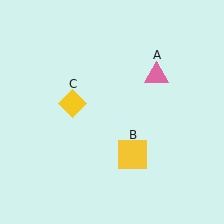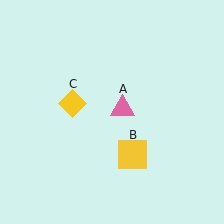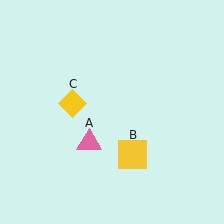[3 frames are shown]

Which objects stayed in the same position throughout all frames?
Yellow square (object B) and yellow diamond (object C) remained stationary.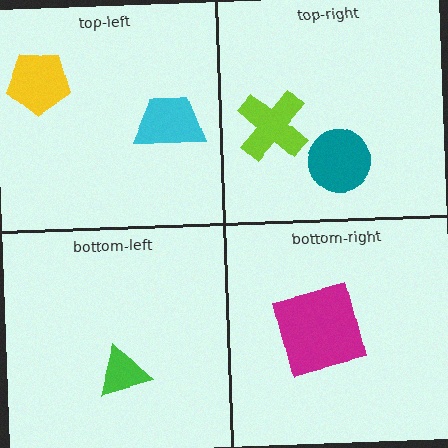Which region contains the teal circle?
The top-right region.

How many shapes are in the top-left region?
2.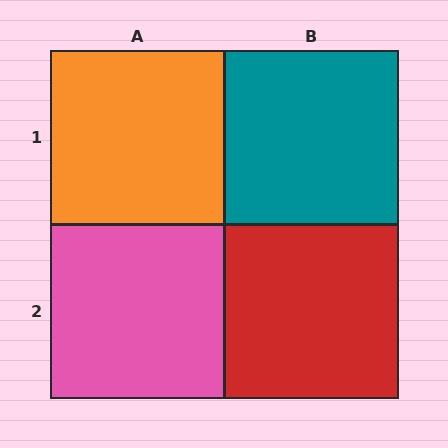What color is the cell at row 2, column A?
Pink.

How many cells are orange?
1 cell is orange.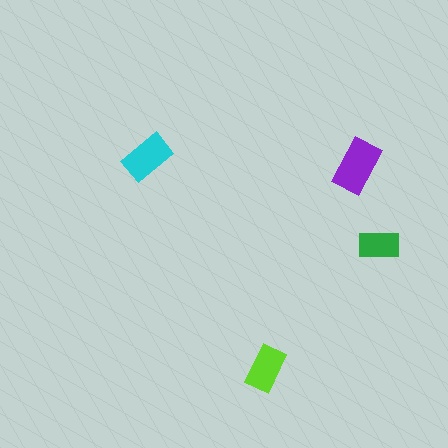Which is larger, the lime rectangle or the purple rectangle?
The purple one.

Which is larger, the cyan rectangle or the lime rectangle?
The cyan one.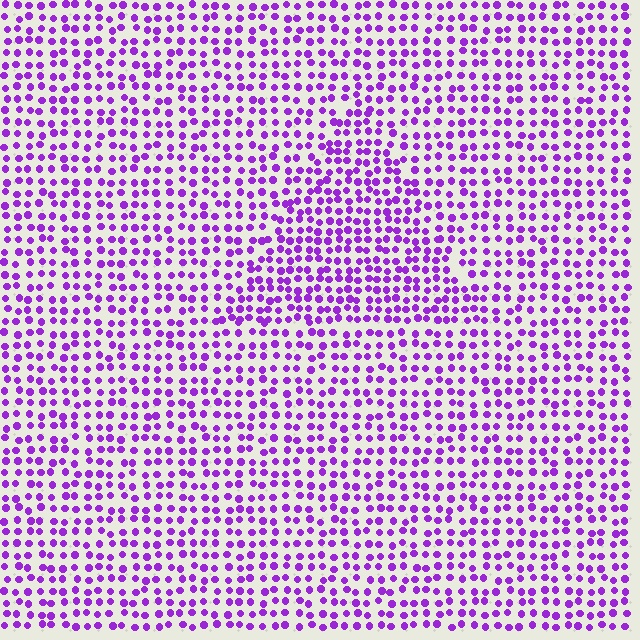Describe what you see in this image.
The image contains small purple elements arranged at two different densities. A triangle-shaped region is visible where the elements are more densely packed than the surrounding area.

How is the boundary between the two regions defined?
The boundary is defined by a change in element density (approximately 1.4x ratio). All elements are the same color, size, and shape.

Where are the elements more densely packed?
The elements are more densely packed inside the triangle boundary.